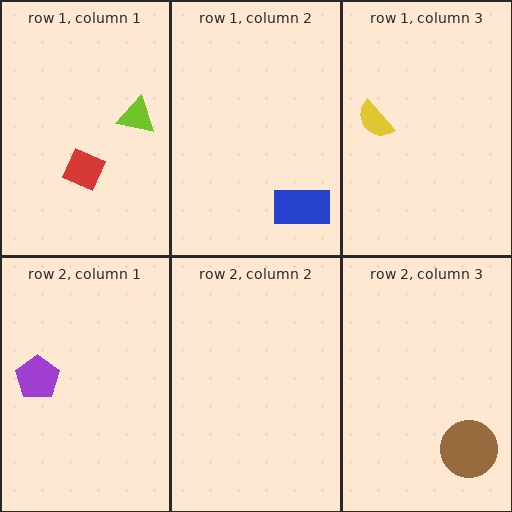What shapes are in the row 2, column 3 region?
The brown circle.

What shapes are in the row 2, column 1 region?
The purple pentagon.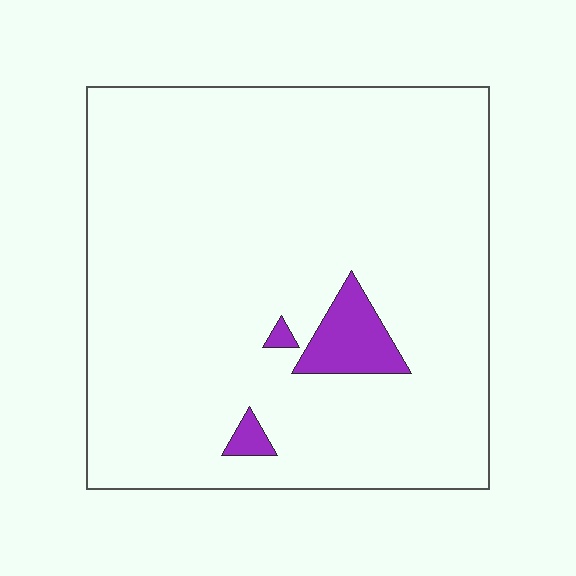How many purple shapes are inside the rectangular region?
3.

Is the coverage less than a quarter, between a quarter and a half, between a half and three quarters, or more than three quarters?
Less than a quarter.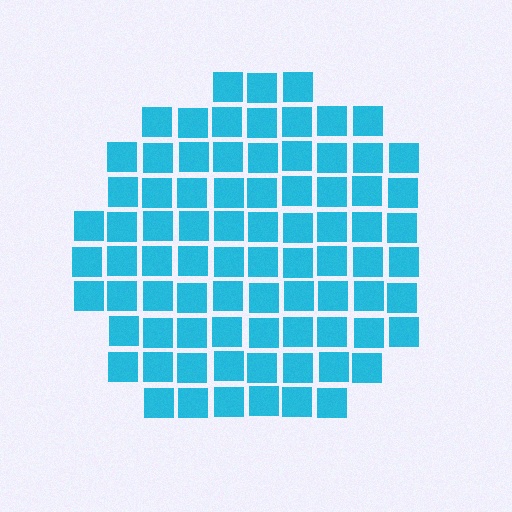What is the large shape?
The large shape is a circle.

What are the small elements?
The small elements are squares.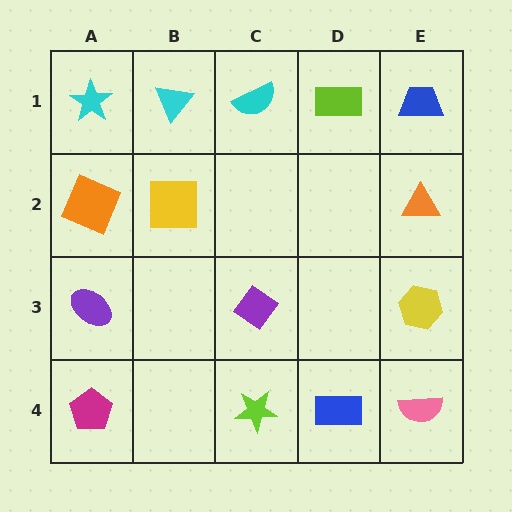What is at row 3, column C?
A purple diamond.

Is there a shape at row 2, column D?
No, that cell is empty.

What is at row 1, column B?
A cyan triangle.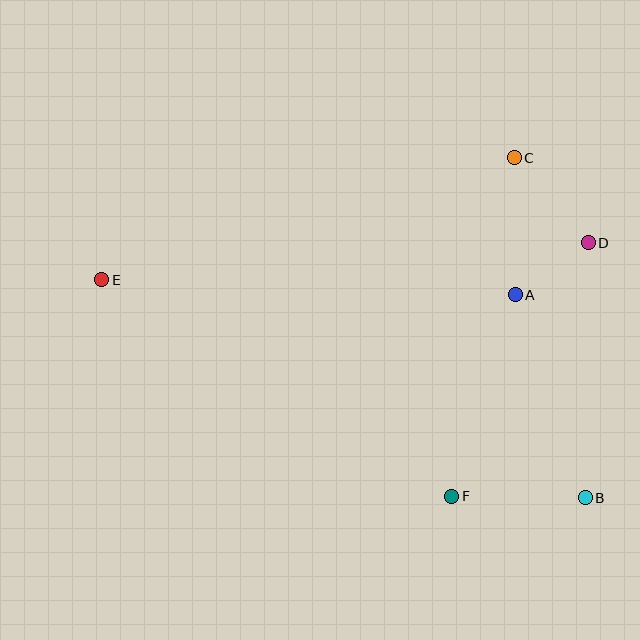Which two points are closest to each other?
Points A and D are closest to each other.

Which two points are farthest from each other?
Points B and E are farthest from each other.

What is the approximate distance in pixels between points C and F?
The distance between C and F is approximately 344 pixels.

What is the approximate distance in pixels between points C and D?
The distance between C and D is approximately 112 pixels.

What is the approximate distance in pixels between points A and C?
The distance between A and C is approximately 137 pixels.